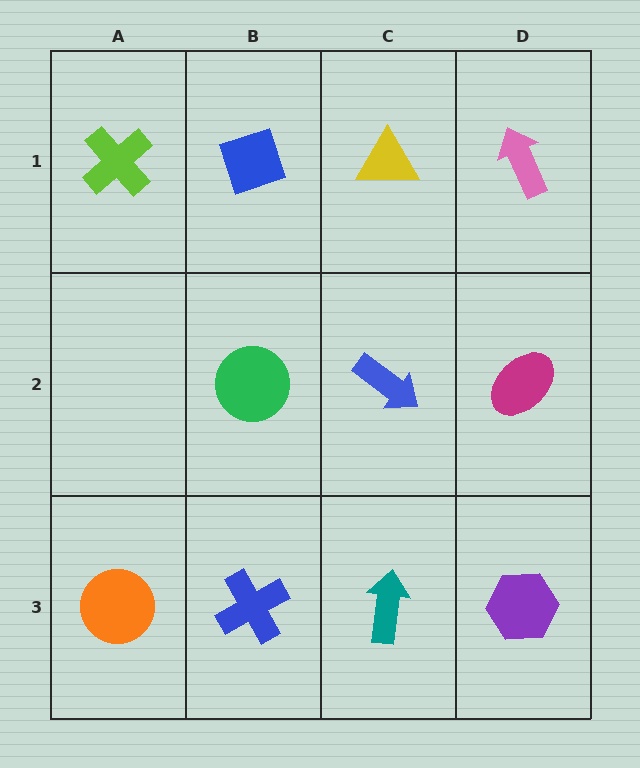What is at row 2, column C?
A blue arrow.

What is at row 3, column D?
A purple hexagon.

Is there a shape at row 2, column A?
No, that cell is empty.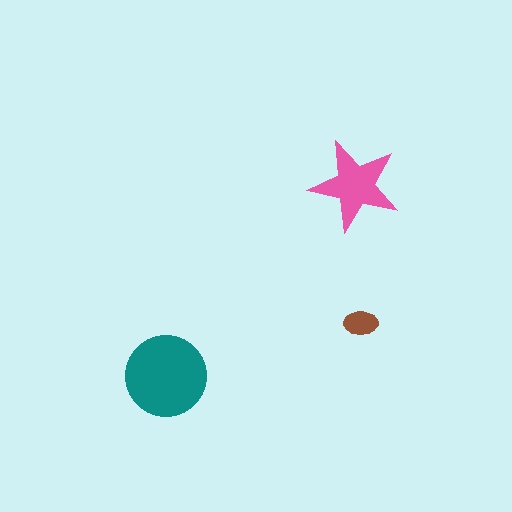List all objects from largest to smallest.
The teal circle, the pink star, the brown ellipse.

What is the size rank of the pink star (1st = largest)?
2nd.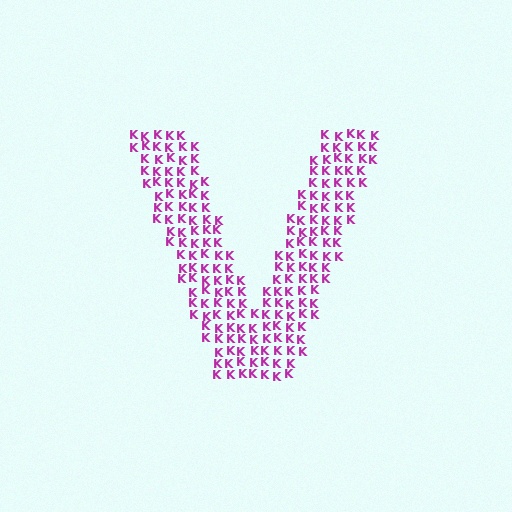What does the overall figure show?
The overall figure shows the letter V.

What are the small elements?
The small elements are letter K's.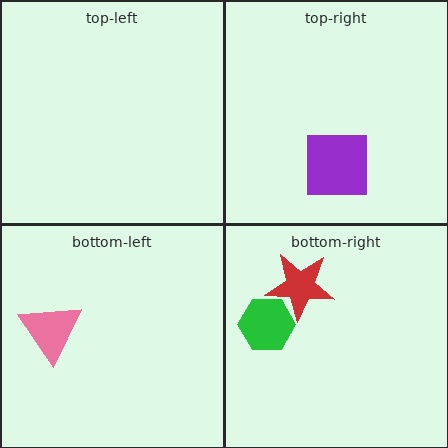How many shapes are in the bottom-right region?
2.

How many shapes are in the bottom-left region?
1.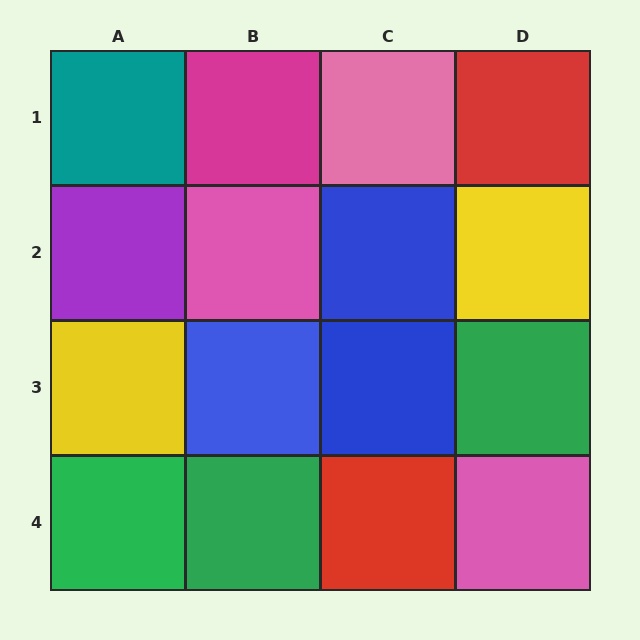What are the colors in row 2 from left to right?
Purple, pink, blue, yellow.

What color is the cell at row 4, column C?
Red.